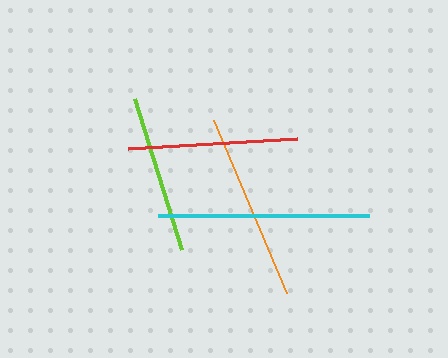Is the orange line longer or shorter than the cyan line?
The cyan line is longer than the orange line.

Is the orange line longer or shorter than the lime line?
The orange line is longer than the lime line.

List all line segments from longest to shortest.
From longest to shortest: cyan, orange, red, lime.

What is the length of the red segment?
The red segment is approximately 169 pixels long.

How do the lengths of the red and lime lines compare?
The red and lime lines are approximately the same length.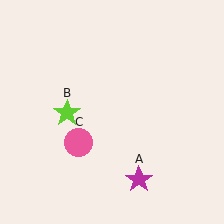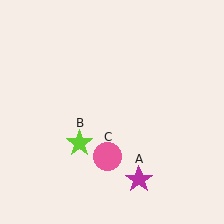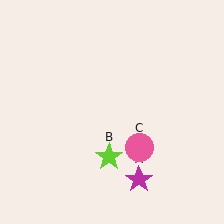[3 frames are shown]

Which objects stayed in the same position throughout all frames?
Magenta star (object A) remained stationary.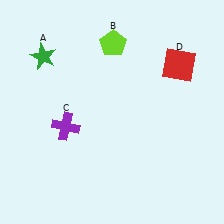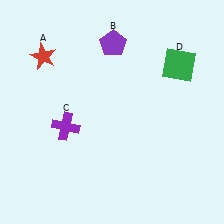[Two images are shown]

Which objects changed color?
A changed from green to red. B changed from lime to purple. D changed from red to green.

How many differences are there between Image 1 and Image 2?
There are 3 differences between the two images.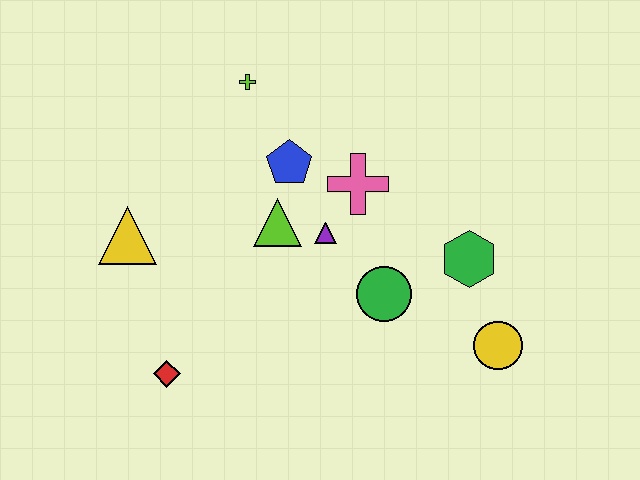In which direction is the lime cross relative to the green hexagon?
The lime cross is to the left of the green hexagon.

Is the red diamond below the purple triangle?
Yes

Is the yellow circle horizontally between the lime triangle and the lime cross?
No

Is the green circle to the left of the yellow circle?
Yes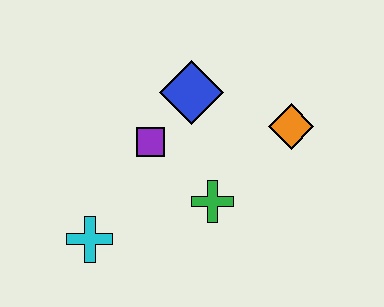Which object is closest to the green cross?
The purple square is closest to the green cross.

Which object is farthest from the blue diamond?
The cyan cross is farthest from the blue diamond.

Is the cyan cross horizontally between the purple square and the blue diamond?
No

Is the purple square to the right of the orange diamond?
No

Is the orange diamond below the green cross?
No